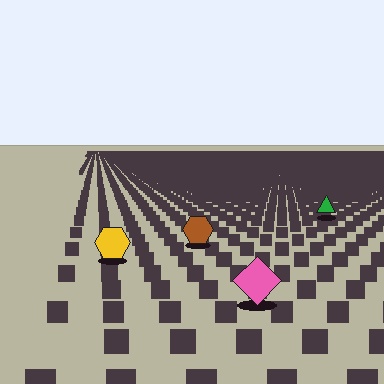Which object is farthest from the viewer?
The green triangle is farthest from the viewer. It appears smaller and the ground texture around it is denser.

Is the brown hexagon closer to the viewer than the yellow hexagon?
No. The yellow hexagon is closer — you can tell from the texture gradient: the ground texture is coarser near it.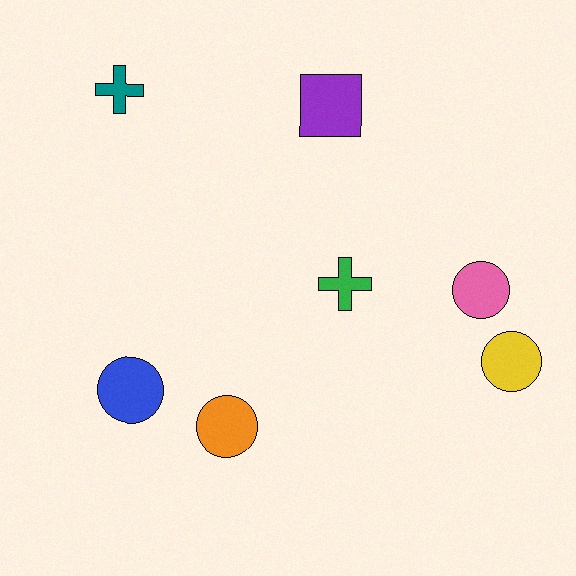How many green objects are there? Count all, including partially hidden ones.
There is 1 green object.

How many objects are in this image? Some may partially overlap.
There are 7 objects.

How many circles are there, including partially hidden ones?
There are 4 circles.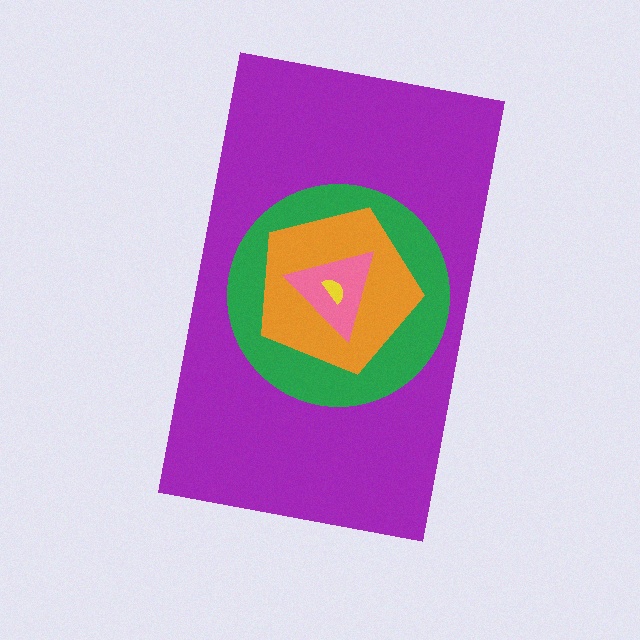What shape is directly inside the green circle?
The orange pentagon.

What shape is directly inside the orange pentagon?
The pink triangle.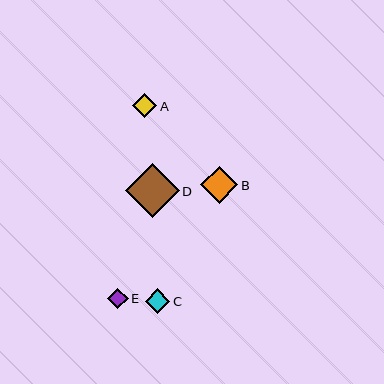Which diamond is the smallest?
Diamond E is the smallest with a size of approximately 21 pixels.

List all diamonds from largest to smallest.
From largest to smallest: D, B, A, C, E.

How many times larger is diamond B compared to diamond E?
Diamond B is approximately 1.8 times the size of diamond E.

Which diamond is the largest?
Diamond D is the largest with a size of approximately 54 pixels.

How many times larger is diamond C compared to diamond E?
Diamond C is approximately 1.2 times the size of diamond E.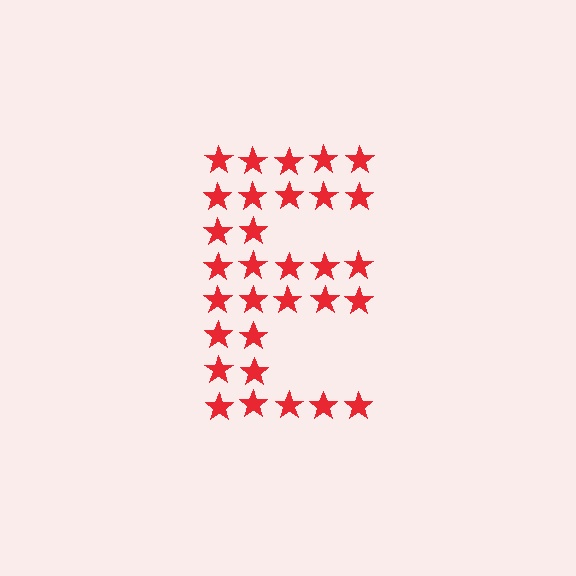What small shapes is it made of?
It is made of small stars.